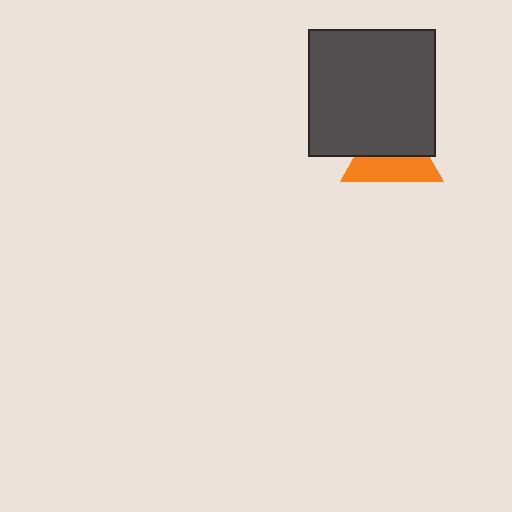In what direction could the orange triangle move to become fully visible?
The orange triangle could move down. That would shift it out from behind the dark gray square entirely.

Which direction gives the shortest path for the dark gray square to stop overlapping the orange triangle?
Moving up gives the shortest separation.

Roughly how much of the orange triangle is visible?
About half of it is visible (roughly 46%).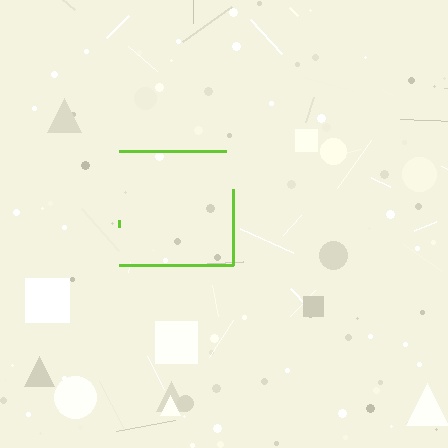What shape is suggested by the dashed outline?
The dashed outline suggests a square.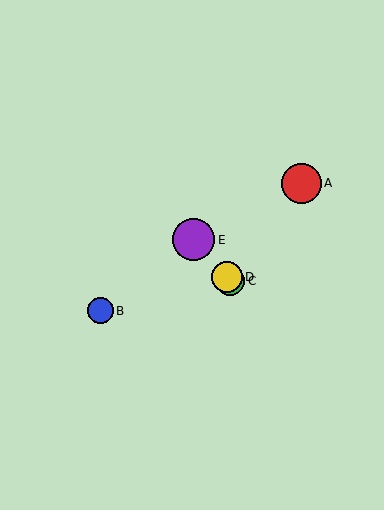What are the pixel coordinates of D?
Object D is at (227, 277).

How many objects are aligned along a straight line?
3 objects (C, D, E) are aligned along a straight line.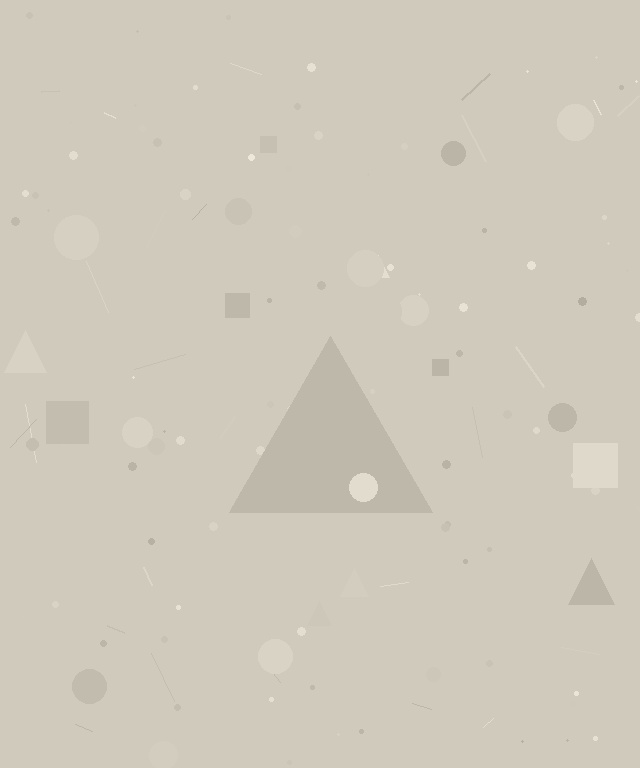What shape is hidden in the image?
A triangle is hidden in the image.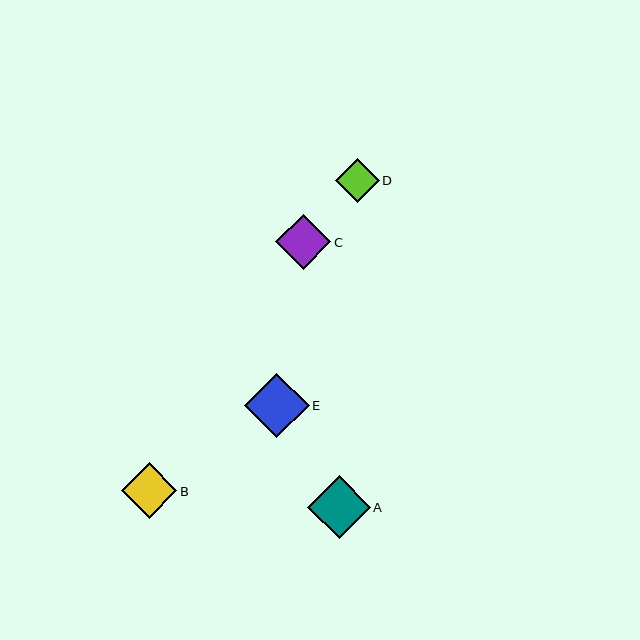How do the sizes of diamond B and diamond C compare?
Diamond B and diamond C are approximately the same size.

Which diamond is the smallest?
Diamond D is the smallest with a size of approximately 44 pixels.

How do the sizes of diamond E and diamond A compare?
Diamond E and diamond A are approximately the same size.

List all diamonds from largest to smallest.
From largest to smallest: E, A, B, C, D.